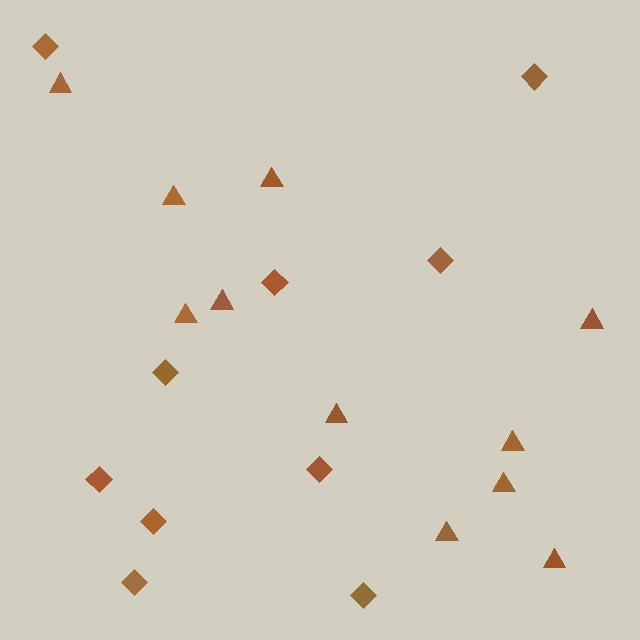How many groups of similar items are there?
There are 2 groups: one group of diamonds (10) and one group of triangles (11).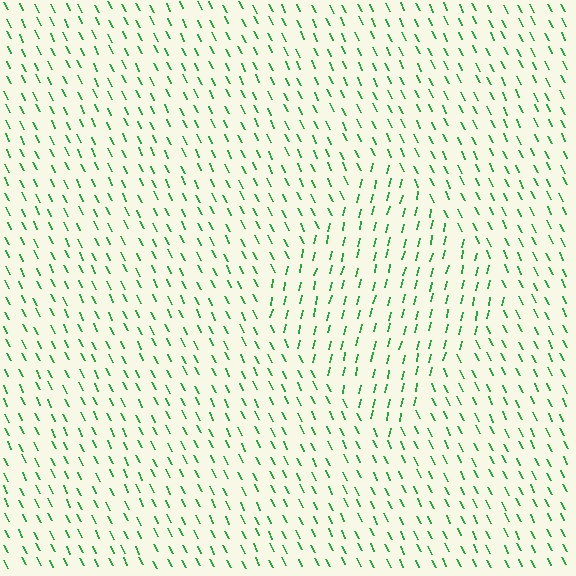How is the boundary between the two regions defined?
The boundary is defined purely by a change in line orientation (approximately 39 degrees difference). All lines are the same color and thickness.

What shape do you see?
I see a diamond.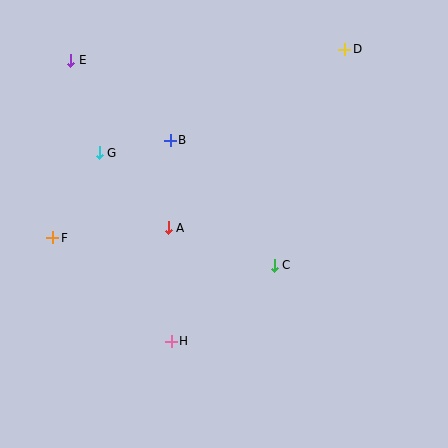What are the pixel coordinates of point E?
Point E is at (71, 60).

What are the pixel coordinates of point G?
Point G is at (99, 153).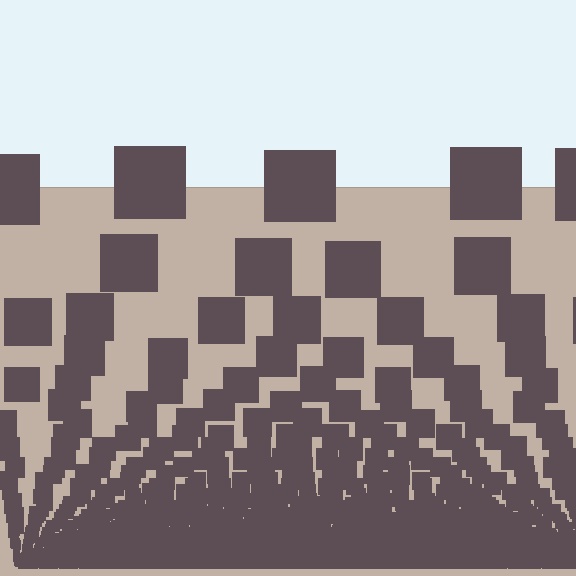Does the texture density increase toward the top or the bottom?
Density increases toward the bottom.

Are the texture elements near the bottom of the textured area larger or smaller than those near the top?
Smaller. The gradient is inverted — elements near the bottom are smaller and denser.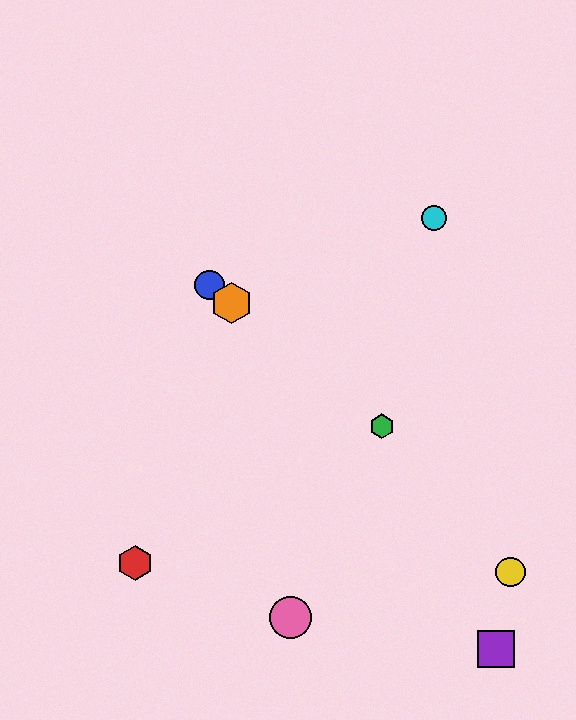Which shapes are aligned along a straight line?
The blue circle, the green hexagon, the orange hexagon are aligned along a straight line.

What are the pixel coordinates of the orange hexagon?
The orange hexagon is at (232, 303).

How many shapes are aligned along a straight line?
3 shapes (the blue circle, the green hexagon, the orange hexagon) are aligned along a straight line.